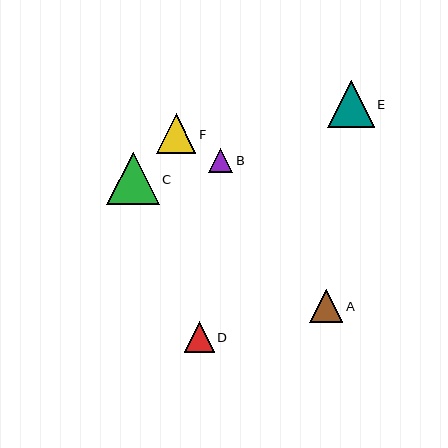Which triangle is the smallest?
Triangle B is the smallest with a size of approximately 24 pixels.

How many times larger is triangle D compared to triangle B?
Triangle D is approximately 1.2 times the size of triangle B.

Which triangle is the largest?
Triangle C is the largest with a size of approximately 52 pixels.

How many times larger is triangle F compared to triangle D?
Triangle F is approximately 1.3 times the size of triangle D.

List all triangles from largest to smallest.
From largest to smallest: C, E, F, A, D, B.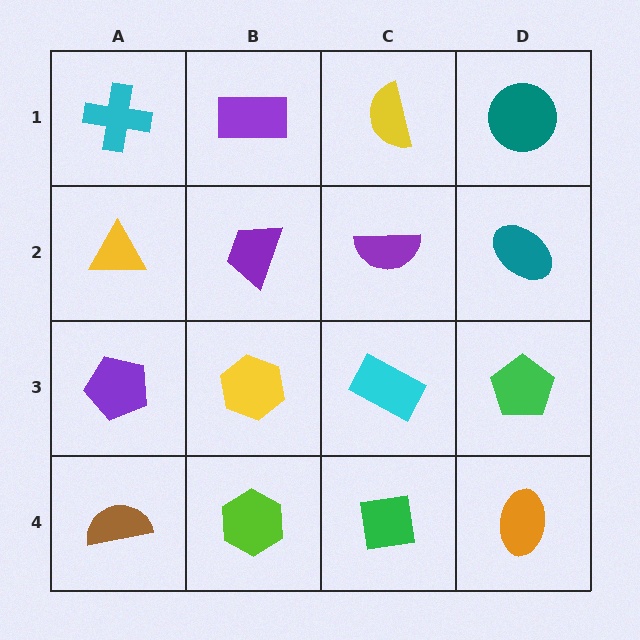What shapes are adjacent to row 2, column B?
A purple rectangle (row 1, column B), a yellow hexagon (row 3, column B), a yellow triangle (row 2, column A), a purple semicircle (row 2, column C).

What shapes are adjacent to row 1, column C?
A purple semicircle (row 2, column C), a purple rectangle (row 1, column B), a teal circle (row 1, column D).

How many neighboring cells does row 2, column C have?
4.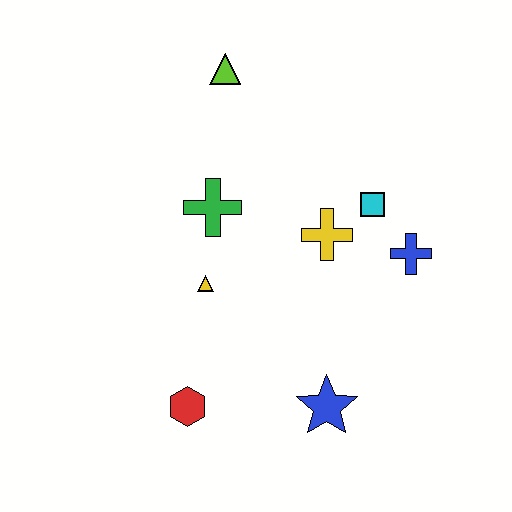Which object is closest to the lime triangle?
The green cross is closest to the lime triangle.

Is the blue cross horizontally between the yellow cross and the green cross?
No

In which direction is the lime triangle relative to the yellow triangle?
The lime triangle is above the yellow triangle.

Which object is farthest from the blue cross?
The red hexagon is farthest from the blue cross.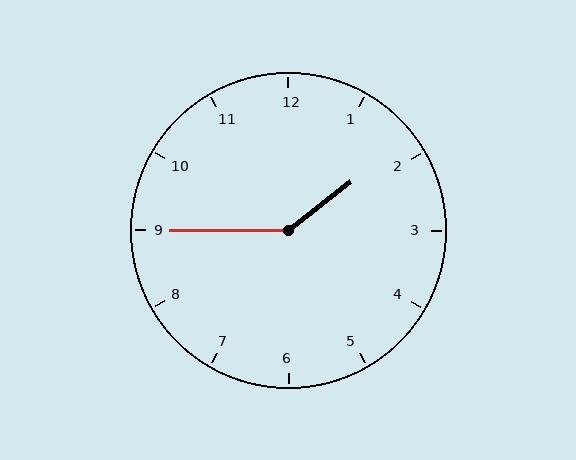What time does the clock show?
1:45.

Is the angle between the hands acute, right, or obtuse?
It is obtuse.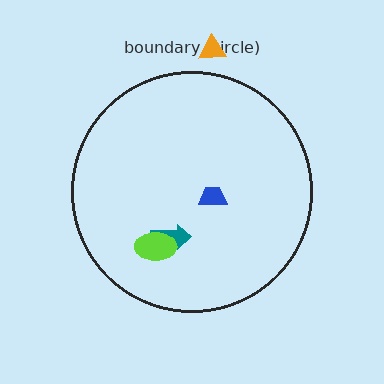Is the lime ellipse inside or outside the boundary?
Inside.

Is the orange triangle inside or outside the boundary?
Outside.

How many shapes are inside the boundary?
3 inside, 1 outside.